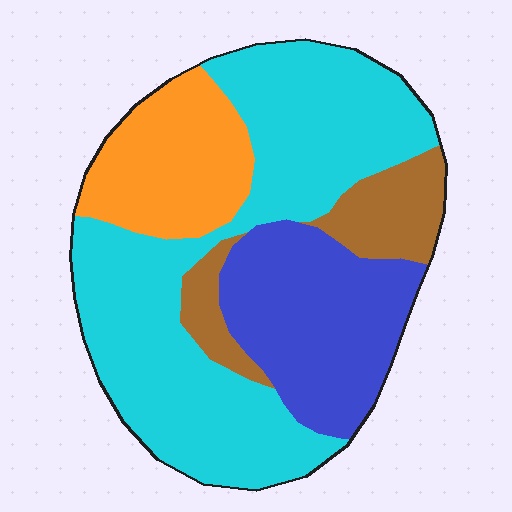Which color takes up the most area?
Cyan, at roughly 50%.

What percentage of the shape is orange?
Orange covers roughly 15% of the shape.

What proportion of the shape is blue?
Blue covers 23% of the shape.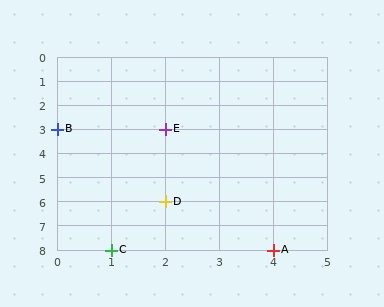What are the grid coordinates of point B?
Point B is at grid coordinates (0, 3).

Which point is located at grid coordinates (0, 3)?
Point B is at (0, 3).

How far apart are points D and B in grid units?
Points D and B are 2 columns and 3 rows apart (about 3.6 grid units diagonally).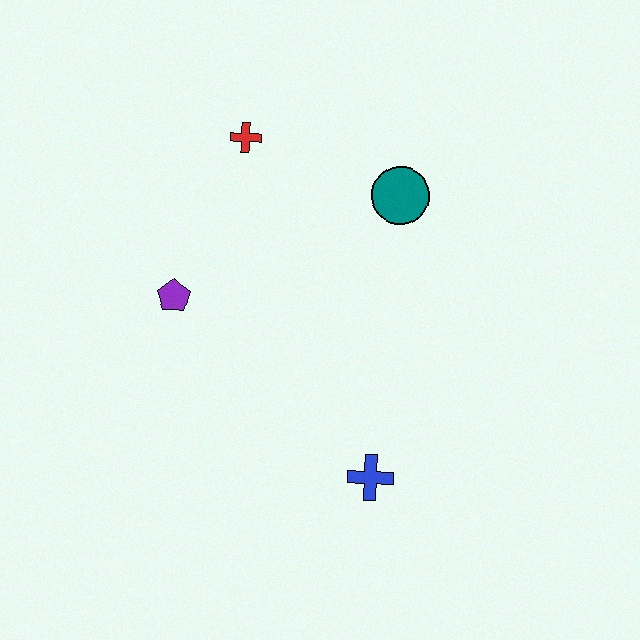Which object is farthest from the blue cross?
The red cross is farthest from the blue cross.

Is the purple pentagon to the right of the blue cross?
No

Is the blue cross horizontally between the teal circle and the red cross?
Yes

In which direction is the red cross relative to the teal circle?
The red cross is to the left of the teal circle.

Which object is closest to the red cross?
The teal circle is closest to the red cross.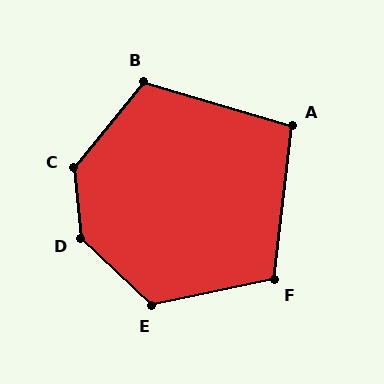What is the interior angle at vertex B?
Approximately 113 degrees (obtuse).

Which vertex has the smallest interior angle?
A, at approximately 100 degrees.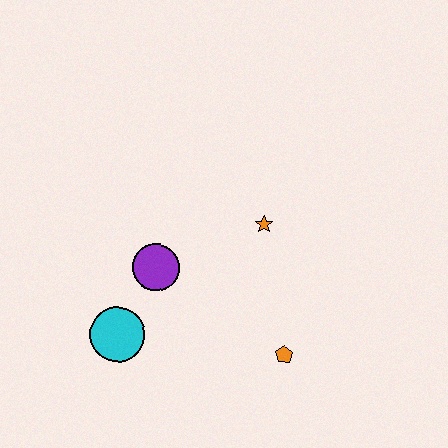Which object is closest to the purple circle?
The cyan circle is closest to the purple circle.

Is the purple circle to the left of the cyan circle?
No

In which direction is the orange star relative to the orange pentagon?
The orange star is above the orange pentagon.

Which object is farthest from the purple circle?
The orange pentagon is farthest from the purple circle.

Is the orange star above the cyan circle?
Yes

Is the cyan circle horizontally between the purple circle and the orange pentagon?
No